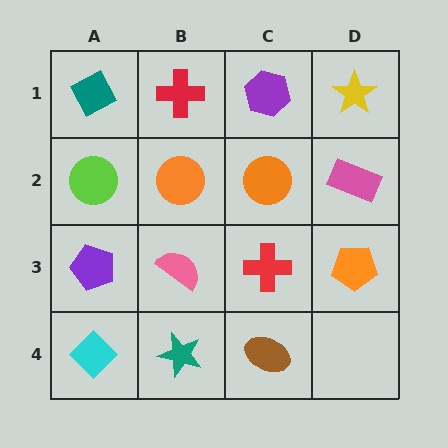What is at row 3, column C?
A red cross.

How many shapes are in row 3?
4 shapes.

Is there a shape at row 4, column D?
No, that cell is empty.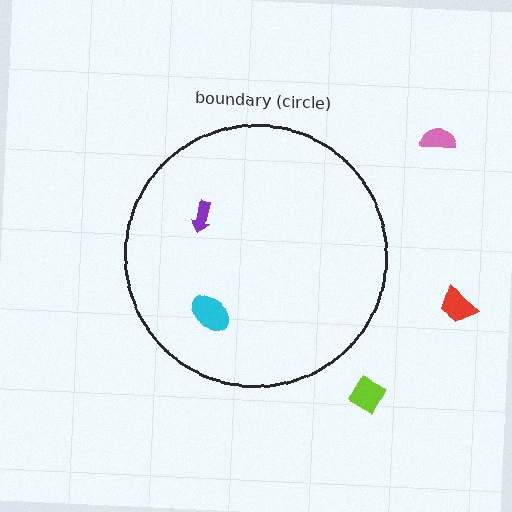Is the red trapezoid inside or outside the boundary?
Outside.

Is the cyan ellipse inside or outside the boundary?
Inside.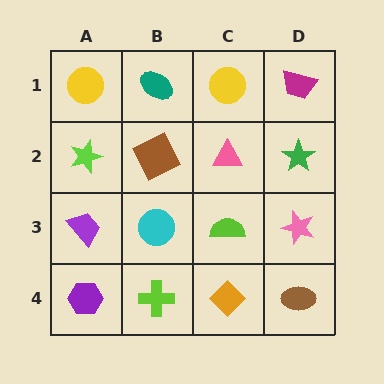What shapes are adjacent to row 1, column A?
A lime star (row 2, column A), a teal ellipse (row 1, column B).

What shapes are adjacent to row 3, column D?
A green star (row 2, column D), a brown ellipse (row 4, column D), a lime semicircle (row 3, column C).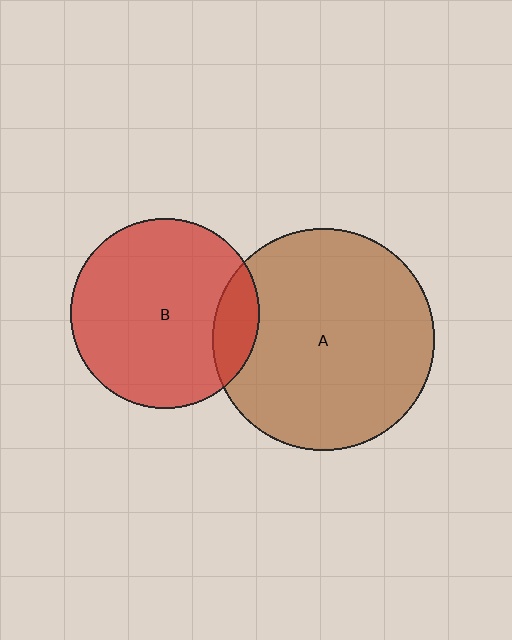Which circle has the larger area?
Circle A (brown).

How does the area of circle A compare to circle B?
Approximately 1.4 times.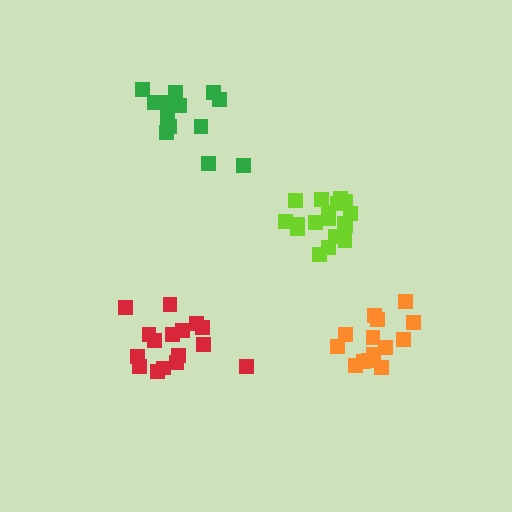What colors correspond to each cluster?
The clusters are colored: orange, red, green, lime.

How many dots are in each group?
Group 1: 15 dots, Group 2: 16 dots, Group 3: 13 dots, Group 4: 18 dots (62 total).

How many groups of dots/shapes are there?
There are 4 groups.